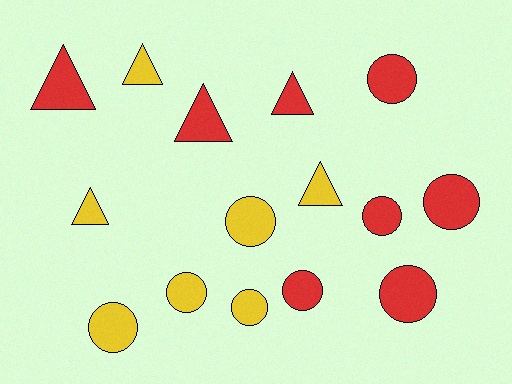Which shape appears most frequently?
Circle, with 9 objects.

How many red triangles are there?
There are 3 red triangles.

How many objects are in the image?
There are 15 objects.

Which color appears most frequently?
Red, with 8 objects.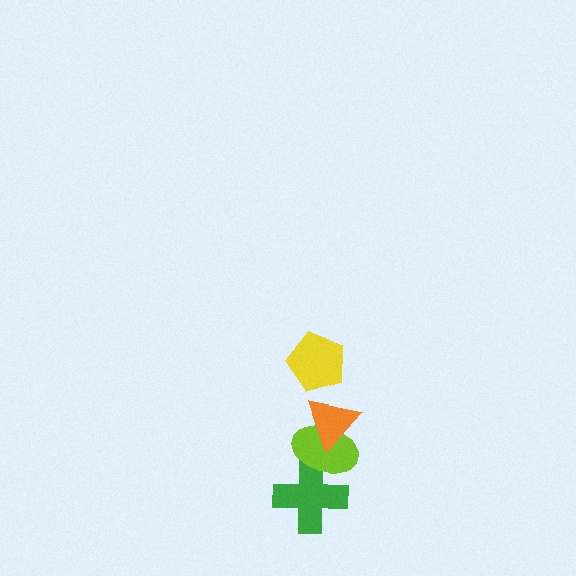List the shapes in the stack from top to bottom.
From top to bottom: the yellow pentagon, the orange triangle, the lime ellipse, the green cross.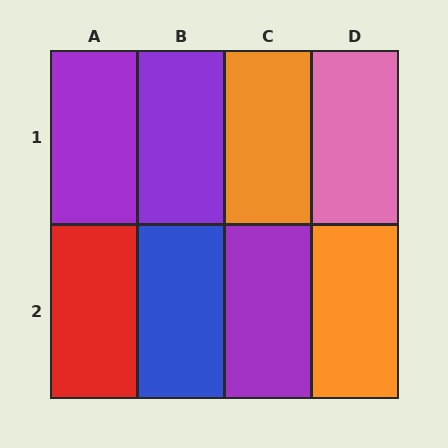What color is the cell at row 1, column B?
Purple.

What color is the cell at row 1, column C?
Orange.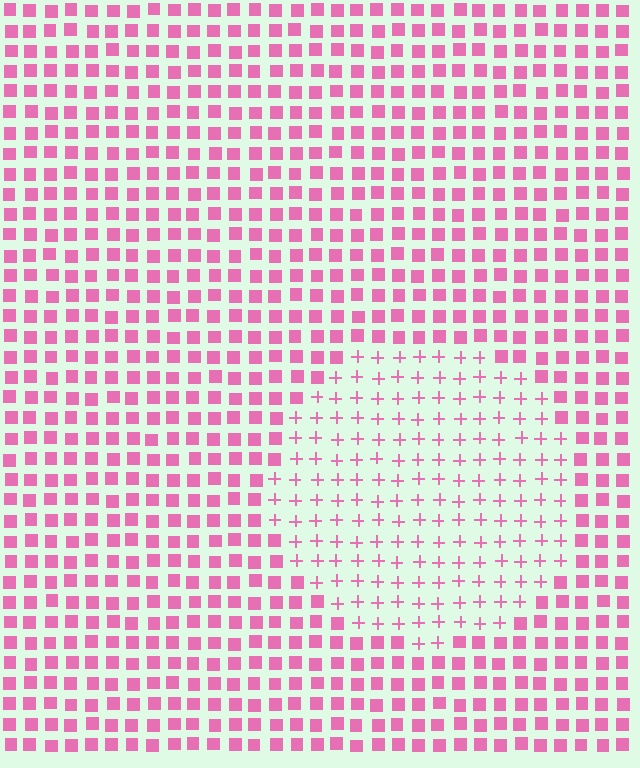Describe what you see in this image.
The image is filled with small pink elements arranged in a uniform grid. A circle-shaped region contains plus signs, while the surrounding area contains squares. The boundary is defined purely by the change in element shape.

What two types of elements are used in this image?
The image uses plus signs inside the circle region and squares outside it.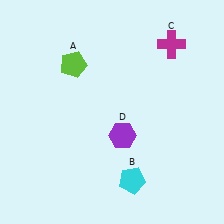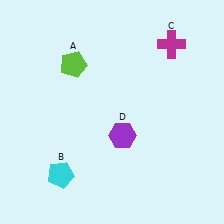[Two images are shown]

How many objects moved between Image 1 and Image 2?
1 object moved between the two images.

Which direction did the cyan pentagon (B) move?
The cyan pentagon (B) moved left.